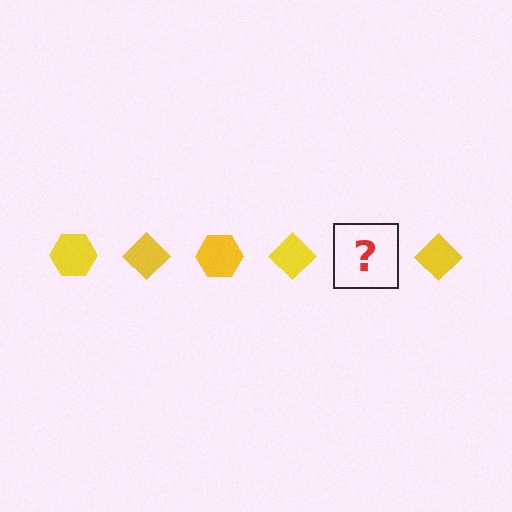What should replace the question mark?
The question mark should be replaced with a yellow hexagon.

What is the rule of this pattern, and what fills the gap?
The rule is that the pattern cycles through hexagon, diamond shapes in yellow. The gap should be filled with a yellow hexagon.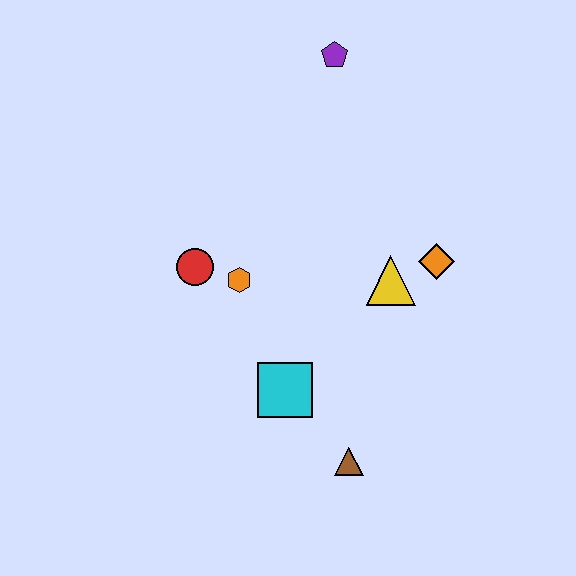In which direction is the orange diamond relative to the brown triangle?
The orange diamond is above the brown triangle.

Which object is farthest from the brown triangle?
The purple pentagon is farthest from the brown triangle.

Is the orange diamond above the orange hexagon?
Yes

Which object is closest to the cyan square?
The brown triangle is closest to the cyan square.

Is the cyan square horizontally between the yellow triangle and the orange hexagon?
Yes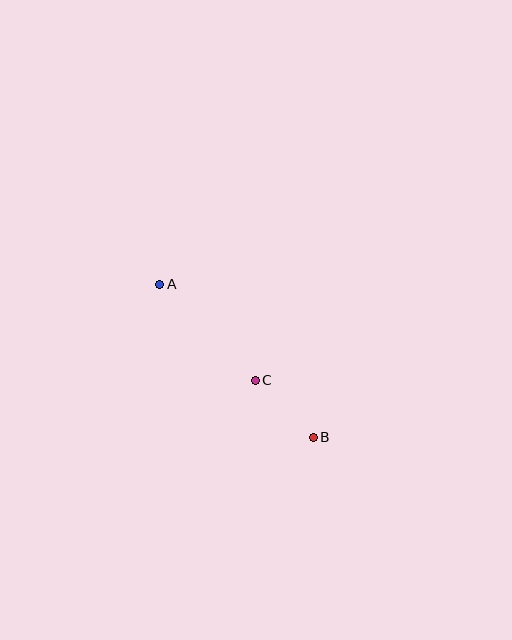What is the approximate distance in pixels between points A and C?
The distance between A and C is approximately 135 pixels.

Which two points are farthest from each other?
Points A and B are farthest from each other.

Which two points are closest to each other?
Points B and C are closest to each other.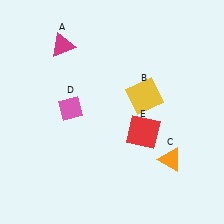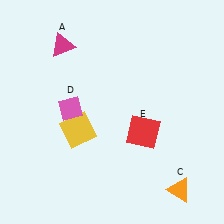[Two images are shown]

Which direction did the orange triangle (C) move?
The orange triangle (C) moved down.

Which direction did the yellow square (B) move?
The yellow square (B) moved left.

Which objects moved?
The objects that moved are: the yellow square (B), the orange triangle (C).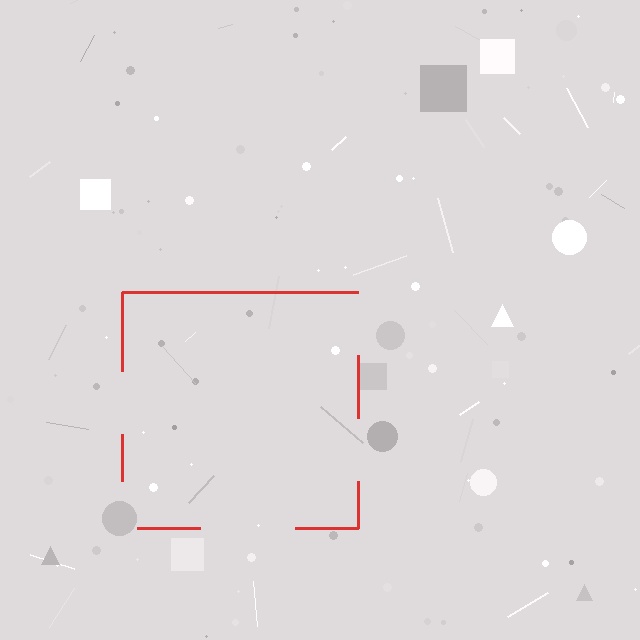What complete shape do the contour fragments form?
The contour fragments form a square.